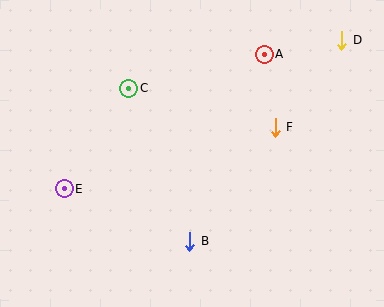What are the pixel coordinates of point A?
Point A is at (264, 54).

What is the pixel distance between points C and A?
The distance between C and A is 140 pixels.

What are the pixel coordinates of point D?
Point D is at (342, 40).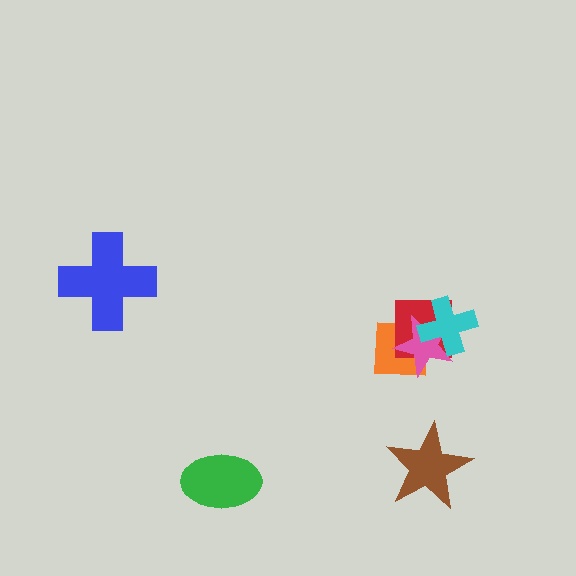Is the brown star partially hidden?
No, no other shape covers it.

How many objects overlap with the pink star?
3 objects overlap with the pink star.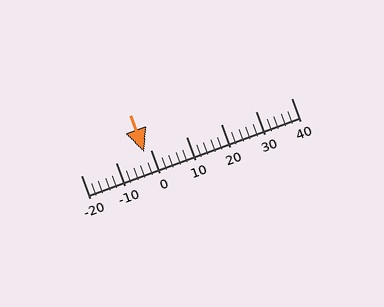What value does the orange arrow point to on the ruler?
The orange arrow points to approximately -2.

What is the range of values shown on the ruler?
The ruler shows values from -20 to 40.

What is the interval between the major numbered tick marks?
The major tick marks are spaced 10 units apart.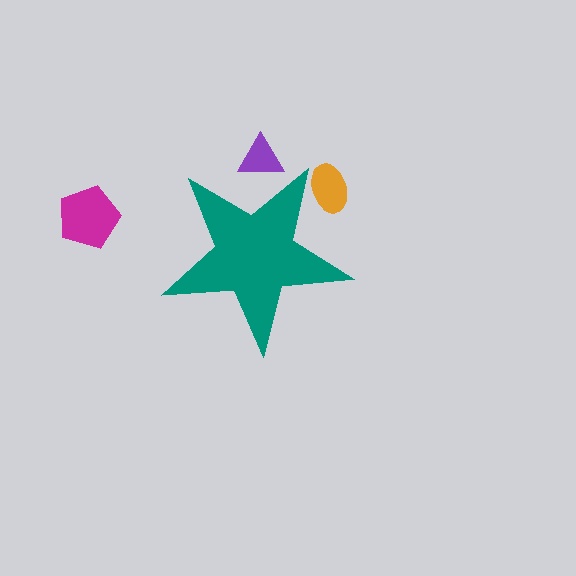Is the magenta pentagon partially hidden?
No, the magenta pentagon is fully visible.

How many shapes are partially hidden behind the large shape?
2 shapes are partially hidden.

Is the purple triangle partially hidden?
Yes, the purple triangle is partially hidden behind the teal star.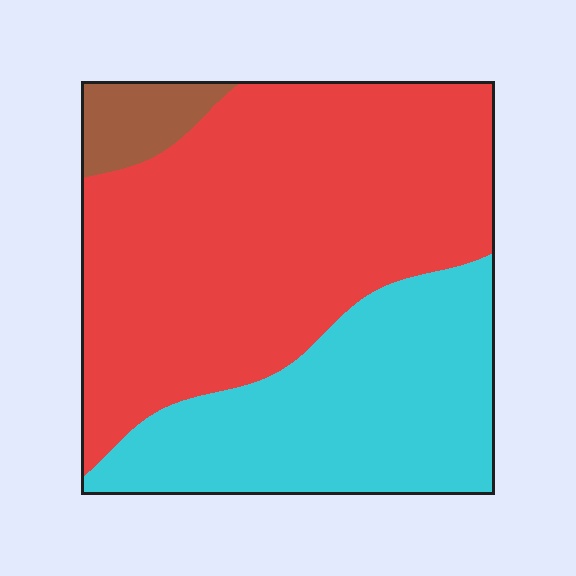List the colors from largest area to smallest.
From largest to smallest: red, cyan, brown.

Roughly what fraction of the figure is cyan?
Cyan covers 34% of the figure.